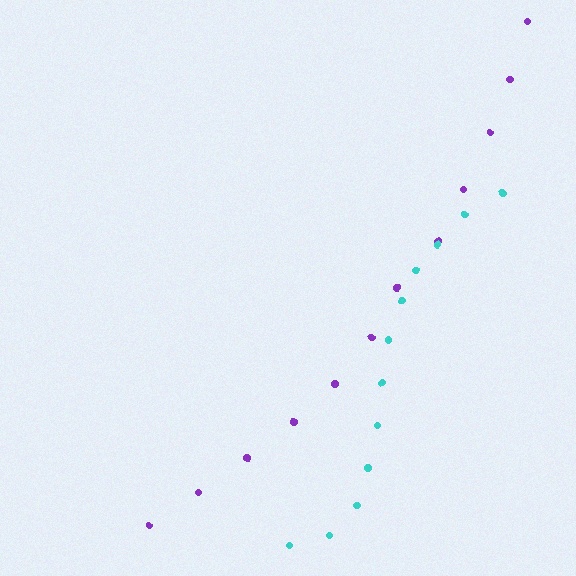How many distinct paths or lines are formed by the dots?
There are 2 distinct paths.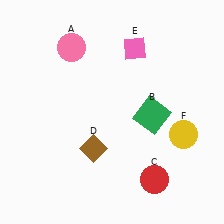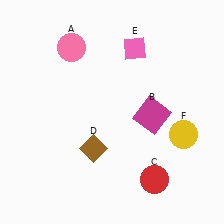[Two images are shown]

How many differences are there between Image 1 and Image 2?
There is 1 difference between the two images.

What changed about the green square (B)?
In Image 1, B is green. In Image 2, it changed to magenta.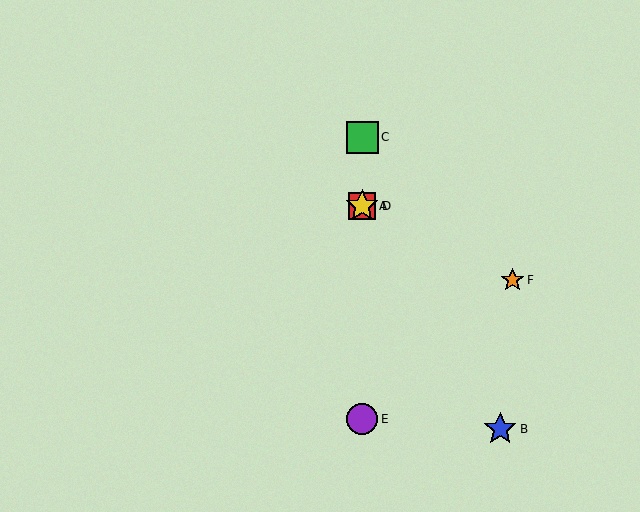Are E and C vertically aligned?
Yes, both are at x≈362.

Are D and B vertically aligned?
No, D is at x≈362 and B is at x≈500.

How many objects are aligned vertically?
4 objects (A, C, D, E) are aligned vertically.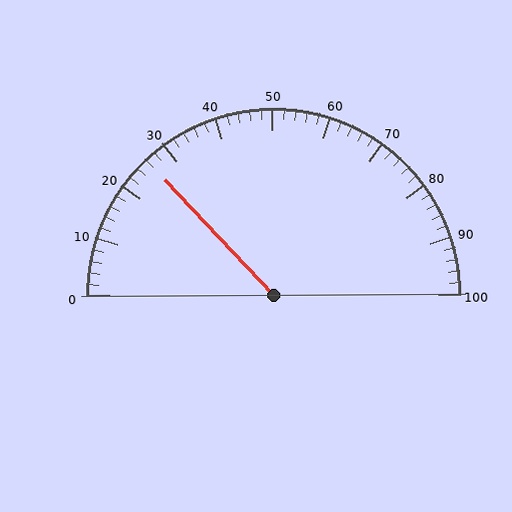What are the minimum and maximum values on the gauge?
The gauge ranges from 0 to 100.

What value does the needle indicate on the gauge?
The needle indicates approximately 26.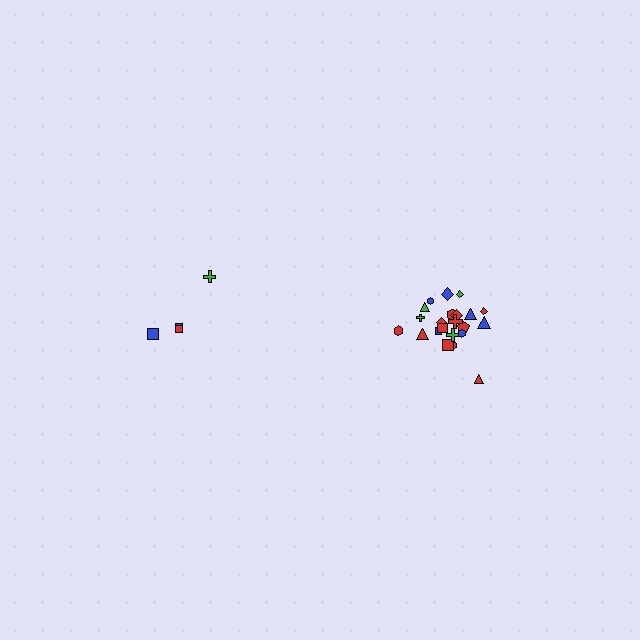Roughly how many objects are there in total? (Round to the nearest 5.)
Roughly 25 objects in total.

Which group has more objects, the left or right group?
The right group.